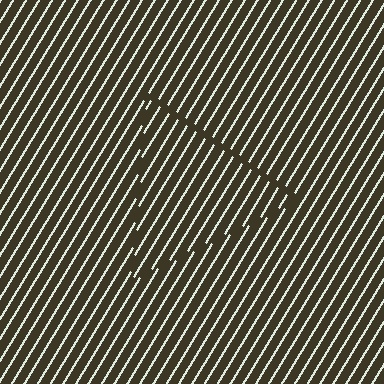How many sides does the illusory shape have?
3 sides — the line-ends trace a triangle.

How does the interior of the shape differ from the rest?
The interior of the shape contains the same grating, shifted by half a period — the contour is defined by the phase discontinuity where line-ends from the inner and outer gratings abut.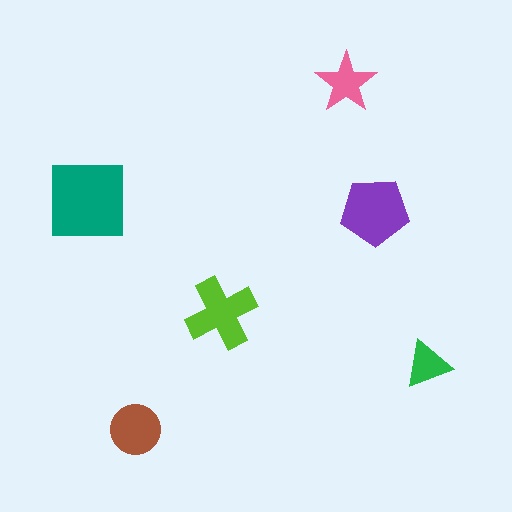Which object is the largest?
The teal square.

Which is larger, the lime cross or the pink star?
The lime cross.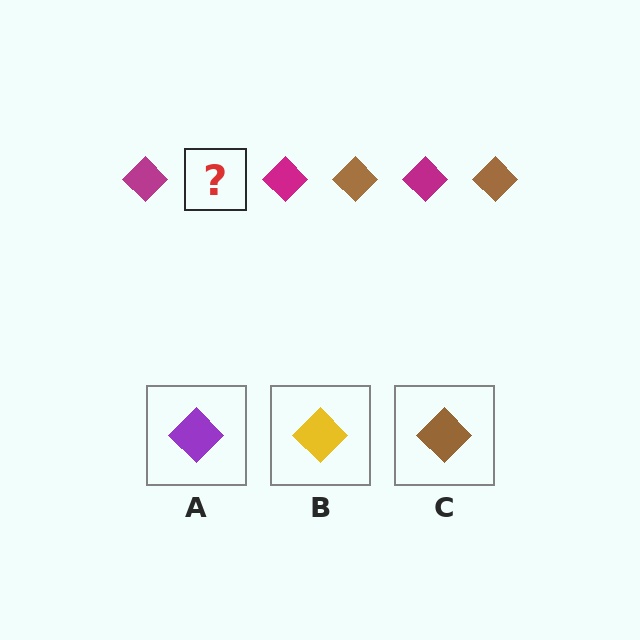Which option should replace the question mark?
Option C.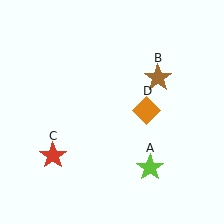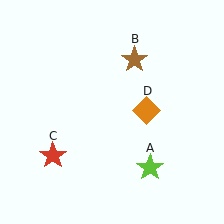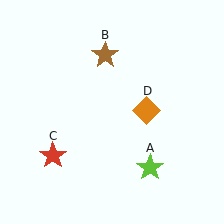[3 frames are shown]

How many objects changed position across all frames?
1 object changed position: brown star (object B).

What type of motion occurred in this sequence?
The brown star (object B) rotated counterclockwise around the center of the scene.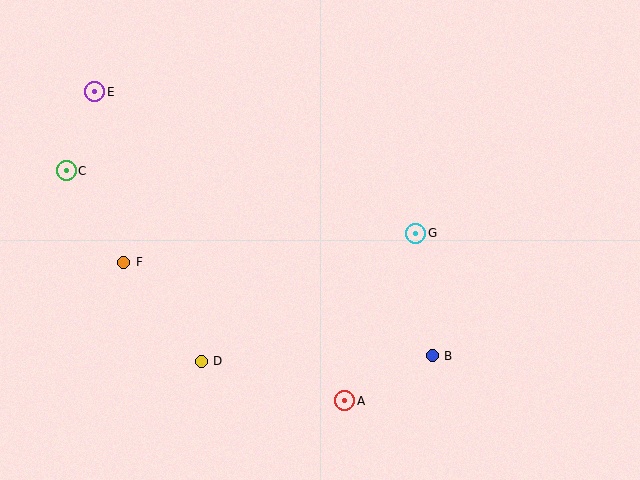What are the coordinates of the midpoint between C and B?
The midpoint between C and B is at (249, 263).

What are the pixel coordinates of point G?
Point G is at (416, 233).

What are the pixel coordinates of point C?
Point C is at (66, 171).